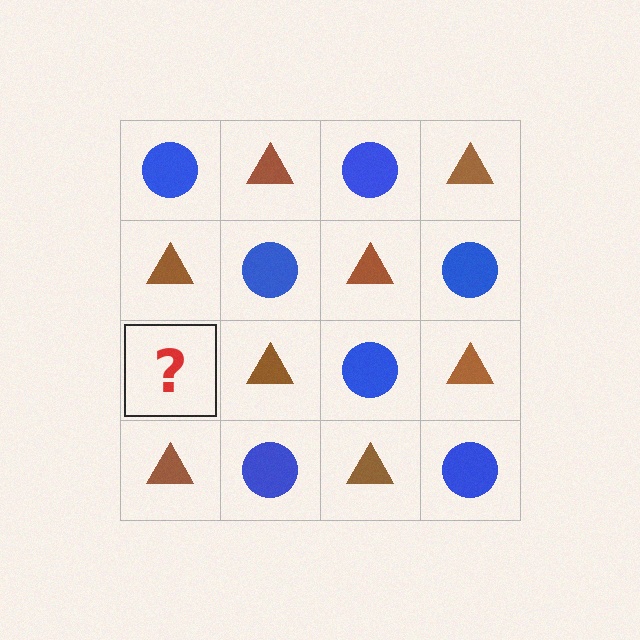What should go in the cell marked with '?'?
The missing cell should contain a blue circle.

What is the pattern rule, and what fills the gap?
The rule is that it alternates blue circle and brown triangle in a checkerboard pattern. The gap should be filled with a blue circle.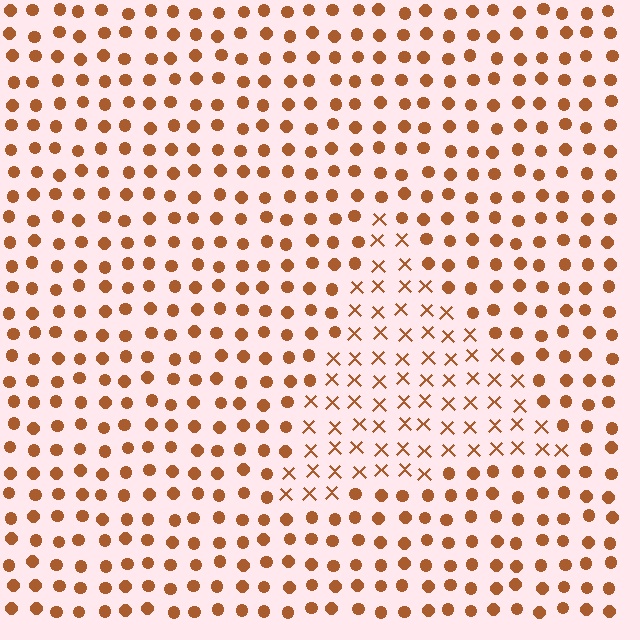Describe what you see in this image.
The image is filled with small brown elements arranged in a uniform grid. A triangle-shaped region contains X marks, while the surrounding area contains circles. The boundary is defined purely by the change in element shape.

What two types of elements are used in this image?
The image uses X marks inside the triangle region and circles outside it.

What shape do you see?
I see a triangle.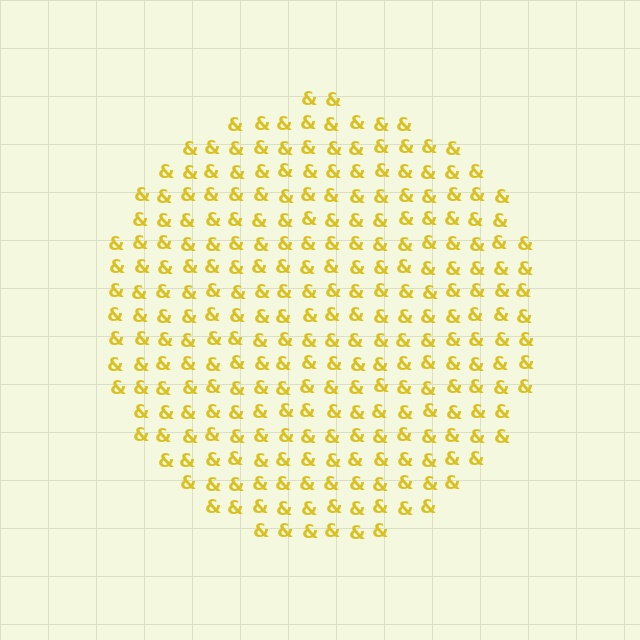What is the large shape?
The large shape is a circle.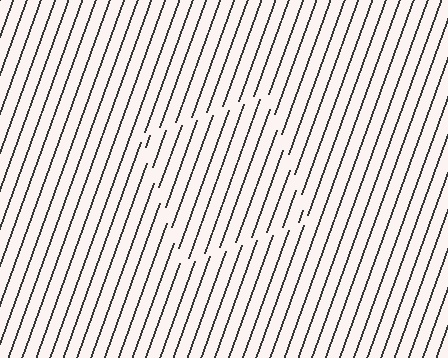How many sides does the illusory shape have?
4 sides — the line-ends trace a square.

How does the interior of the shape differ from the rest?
The interior of the shape contains the same grating, shifted by half a period — the contour is defined by the phase discontinuity where line-ends from the inner and outer gratings abut.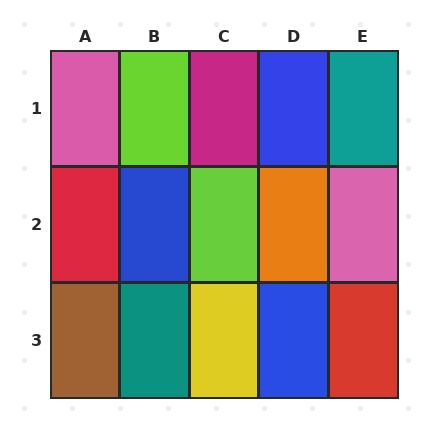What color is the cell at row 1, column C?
Magenta.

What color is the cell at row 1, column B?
Lime.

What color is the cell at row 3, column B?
Teal.